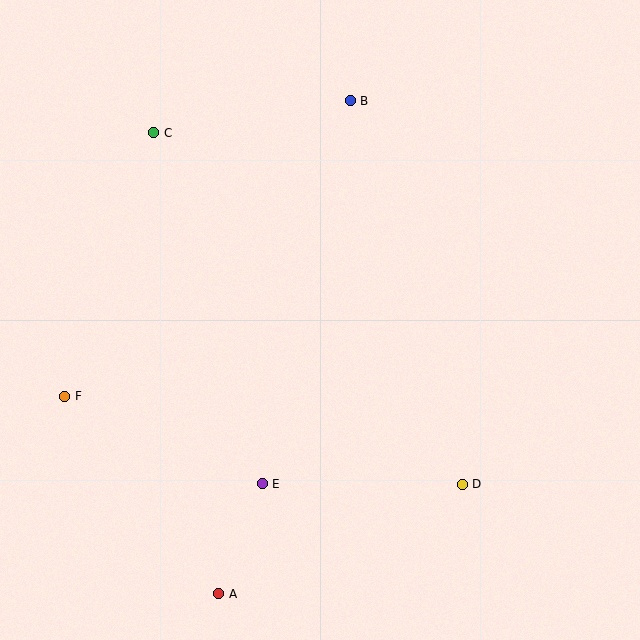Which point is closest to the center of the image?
Point E at (262, 484) is closest to the center.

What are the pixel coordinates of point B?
Point B is at (350, 101).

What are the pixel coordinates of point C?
Point C is at (154, 133).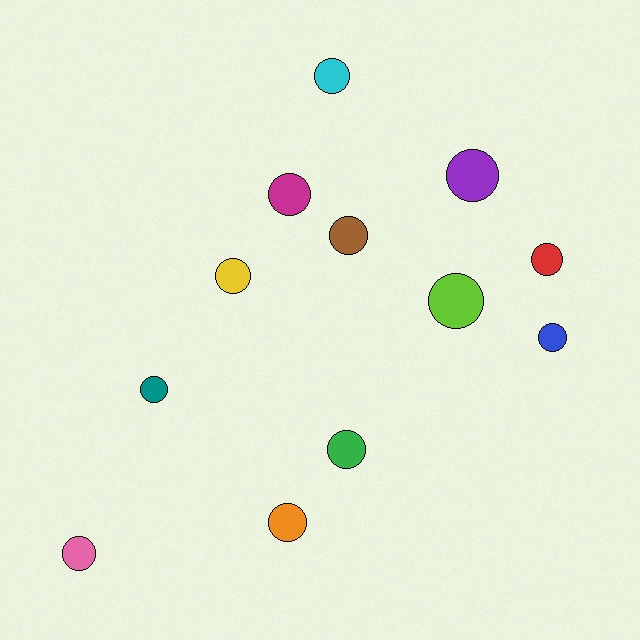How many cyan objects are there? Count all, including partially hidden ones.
There is 1 cyan object.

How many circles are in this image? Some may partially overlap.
There are 12 circles.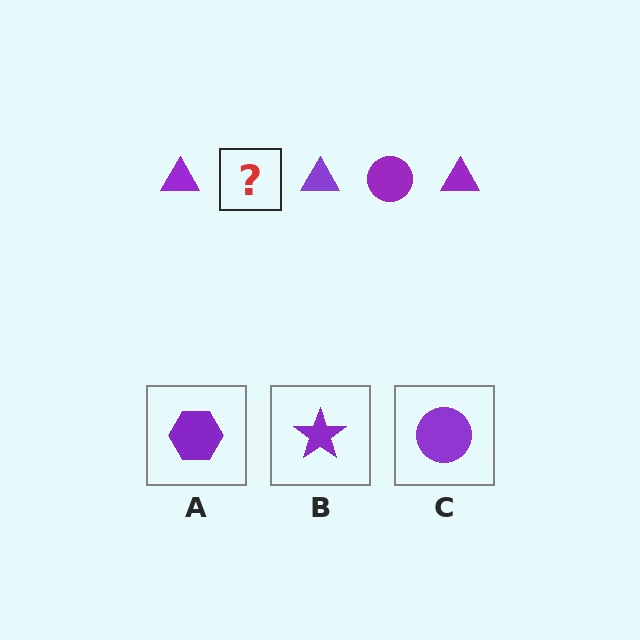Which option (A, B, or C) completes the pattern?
C.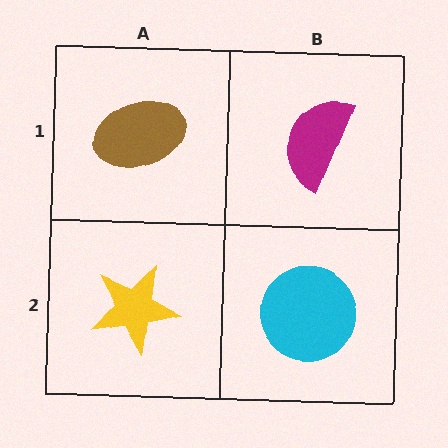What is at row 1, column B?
A magenta semicircle.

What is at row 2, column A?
A yellow star.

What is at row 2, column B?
A cyan circle.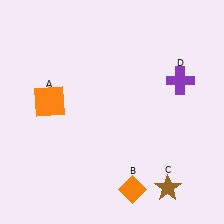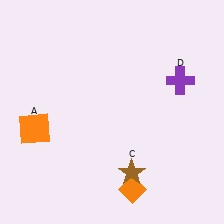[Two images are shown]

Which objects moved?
The objects that moved are: the orange square (A), the brown star (C).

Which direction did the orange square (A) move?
The orange square (A) moved down.